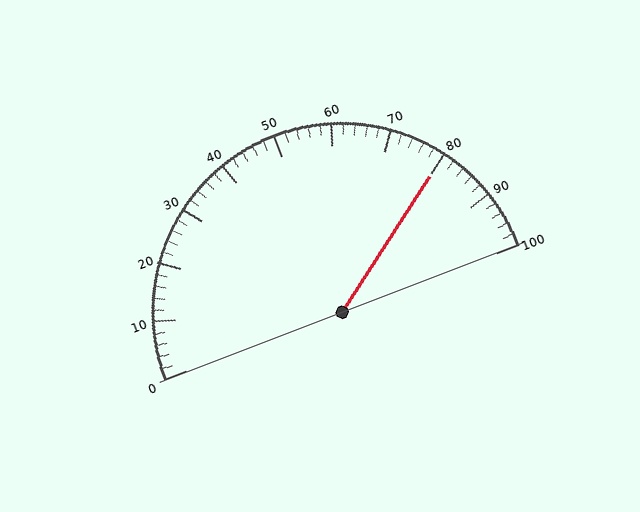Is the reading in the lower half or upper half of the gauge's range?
The reading is in the upper half of the range (0 to 100).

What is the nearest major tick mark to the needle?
The nearest major tick mark is 80.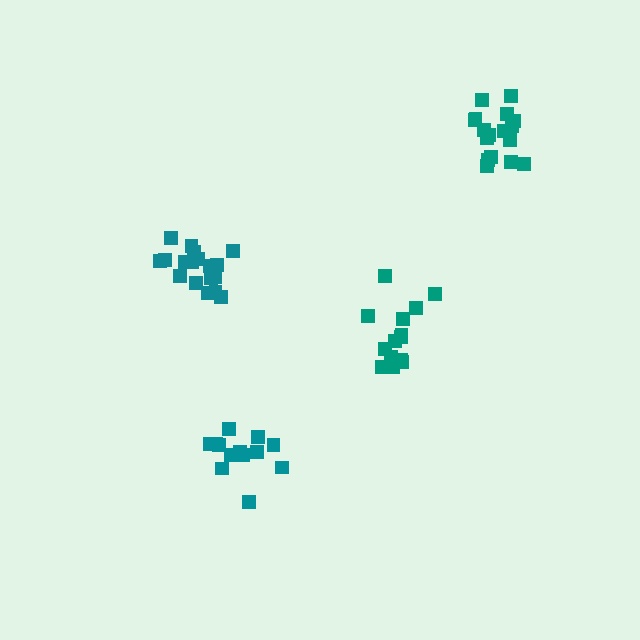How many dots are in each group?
Group 1: 19 dots, Group 2: 17 dots, Group 3: 15 dots, Group 4: 13 dots (64 total).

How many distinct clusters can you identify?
There are 4 distinct clusters.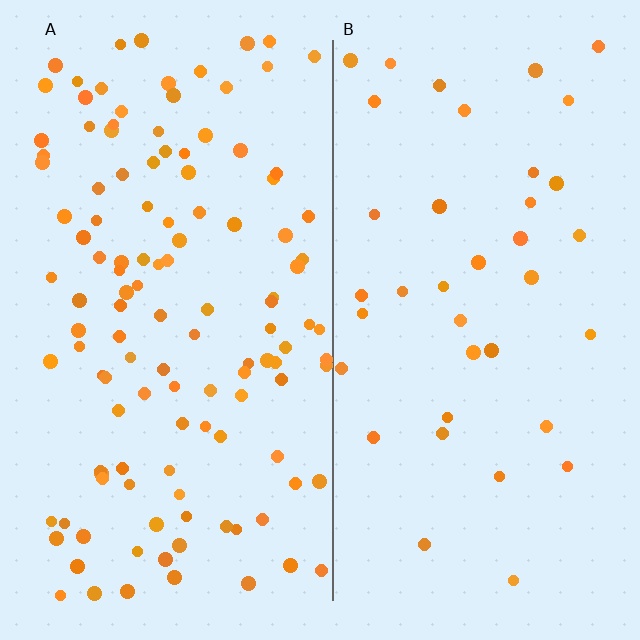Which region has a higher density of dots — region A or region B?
A (the left).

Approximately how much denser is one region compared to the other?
Approximately 3.2× — region A over region B.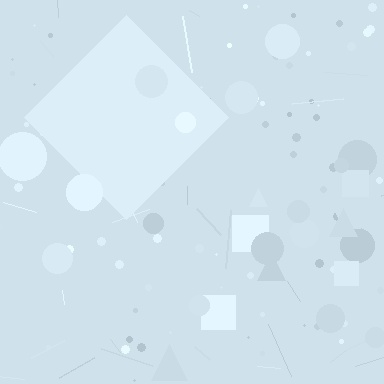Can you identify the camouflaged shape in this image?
The camouflaged shape is a diamond.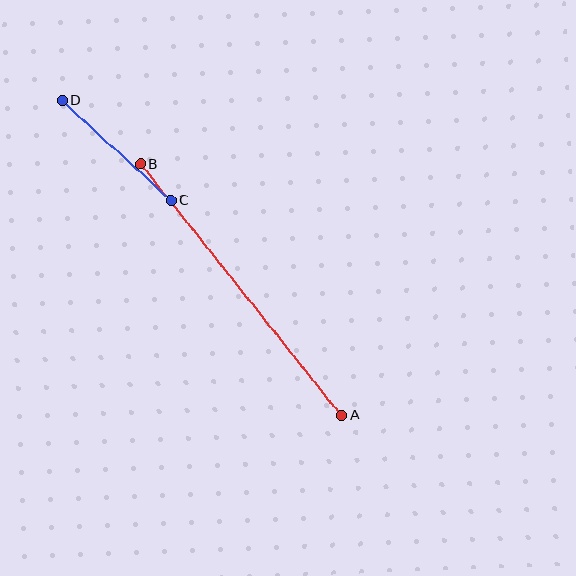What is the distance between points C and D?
The distance is approximately 147 pixels.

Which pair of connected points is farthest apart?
Points A and B are farthest apart.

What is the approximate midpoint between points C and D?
The midpoint is at approximately (117, 151) pixels.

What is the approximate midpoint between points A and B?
The midpoint is at approximately (241, 290) pixels.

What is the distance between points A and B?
The distance is approximately 321 pixels.